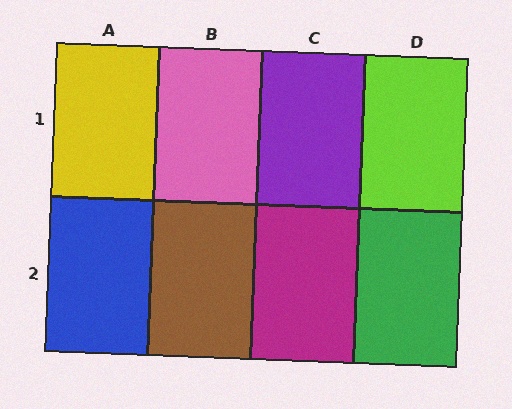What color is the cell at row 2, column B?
Brown.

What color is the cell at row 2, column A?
Blue.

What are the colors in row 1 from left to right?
Yellow, pink, purple, lime.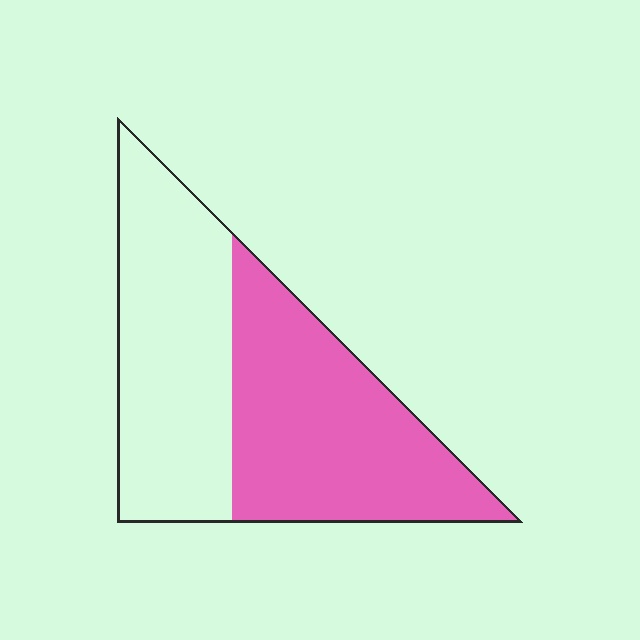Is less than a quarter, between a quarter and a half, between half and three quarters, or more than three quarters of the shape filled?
Between half and three quarters.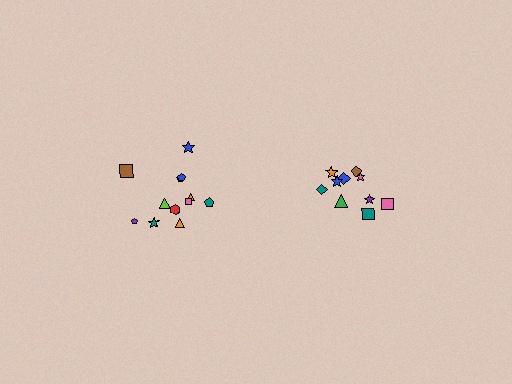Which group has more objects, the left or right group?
The left group.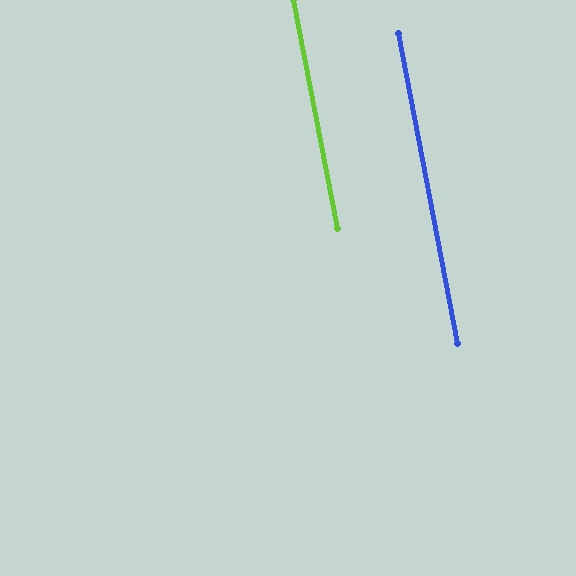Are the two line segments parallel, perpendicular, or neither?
Parallel — their directions differ by only 0.2°.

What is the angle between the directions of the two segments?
Approximately 0 degrees.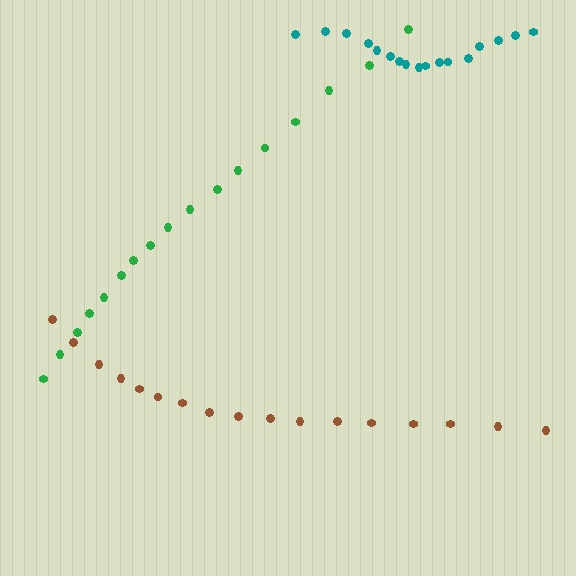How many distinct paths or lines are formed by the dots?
There are 3 distinct paths.